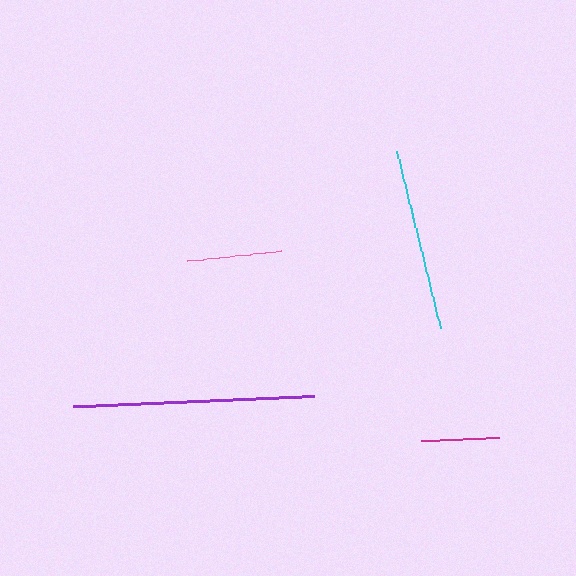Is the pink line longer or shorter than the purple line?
The purple line is longer than the pink line.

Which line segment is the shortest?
The magenta line is the shortest at approximately 78 pixels.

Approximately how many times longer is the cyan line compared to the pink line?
The cyan line is approximately 1.9 times the length of the pink line.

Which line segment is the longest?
The purple line is the longest at approximately 242 pixels.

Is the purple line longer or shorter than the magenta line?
The purple line is longer than the magenta line.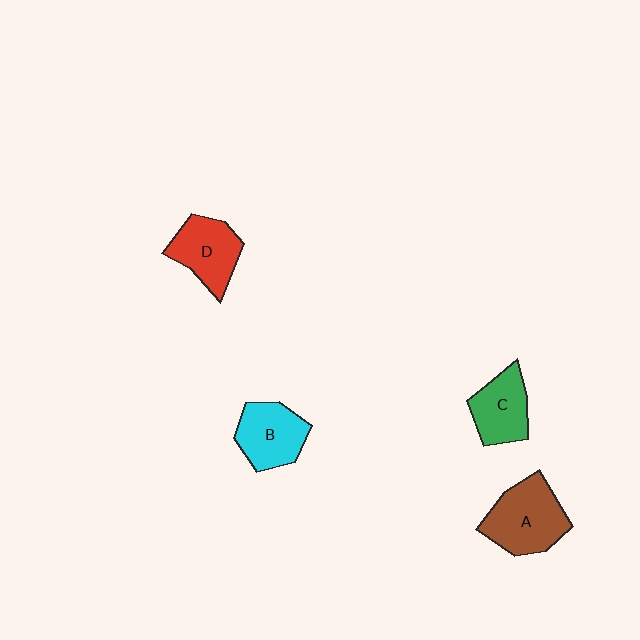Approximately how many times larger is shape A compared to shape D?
Approximately 1.3 times.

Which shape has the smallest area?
Shape C (green).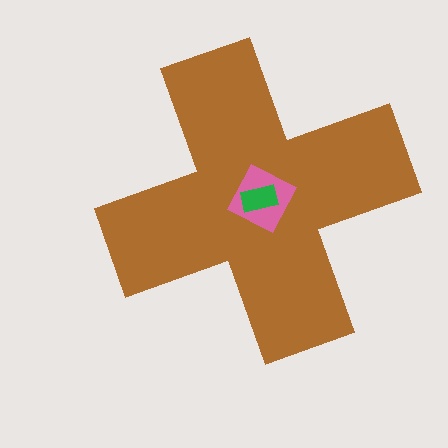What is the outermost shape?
The brown cross.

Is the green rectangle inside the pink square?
Yes.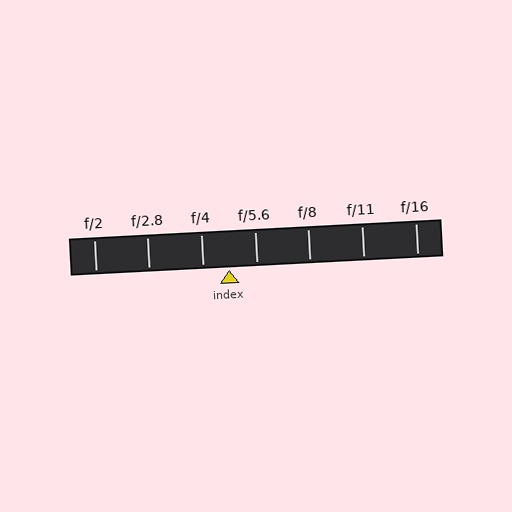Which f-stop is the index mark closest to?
The index mark is closest to f/4.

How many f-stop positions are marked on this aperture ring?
There are 7 f-stop positions marked.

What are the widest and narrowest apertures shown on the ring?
The widest aperture shown is f/2 and the narrowest is f/16.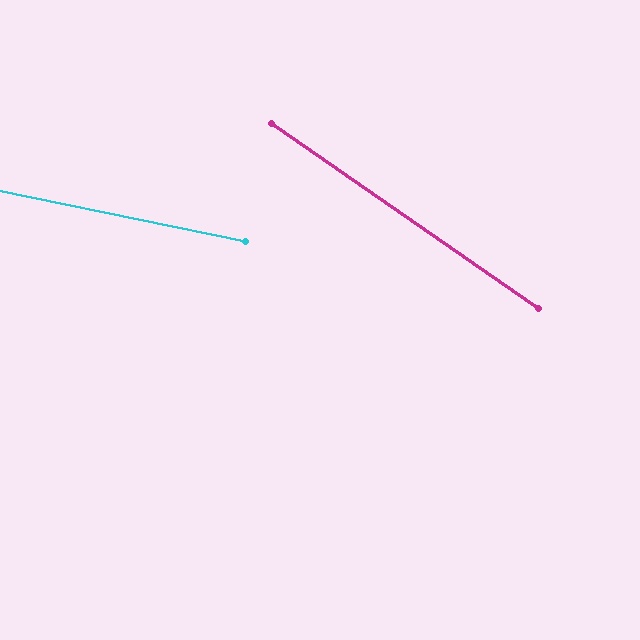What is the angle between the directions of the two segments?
Approximately 23 degrees.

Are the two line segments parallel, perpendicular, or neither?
Neither parallel nor perpendicular — they differ by about 23°.